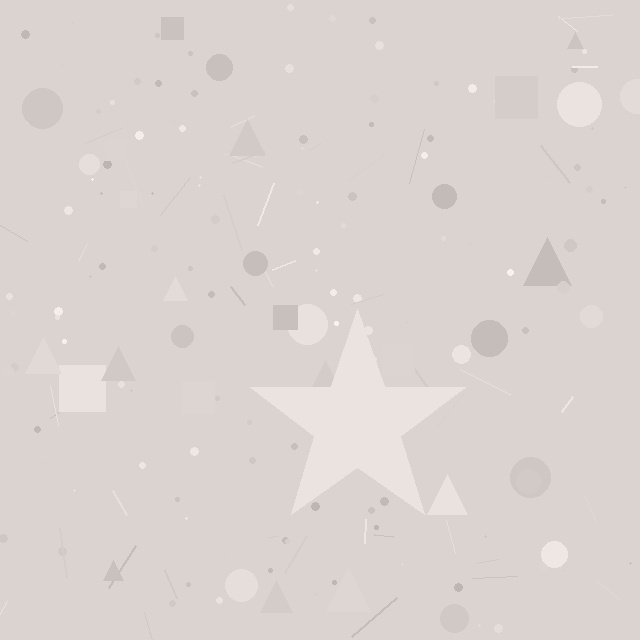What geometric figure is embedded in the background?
A star is embedded in the background.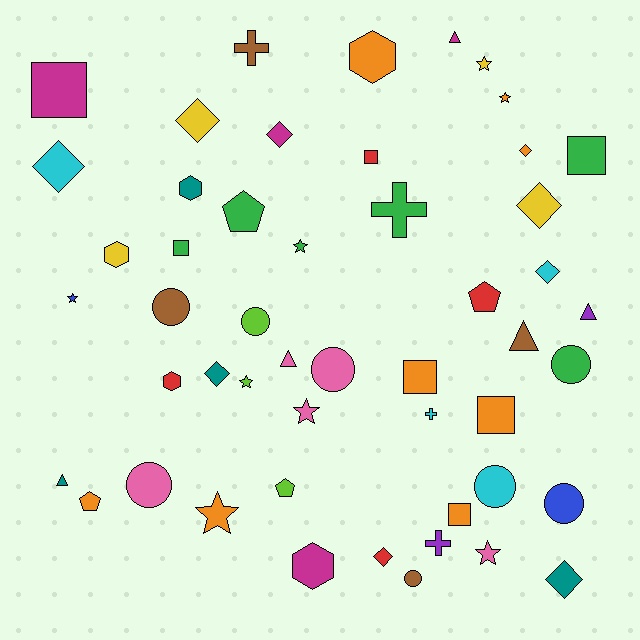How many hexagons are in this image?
There are 5 hexagons.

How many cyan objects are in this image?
There are 4 cyan objects.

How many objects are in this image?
There are 50 objects.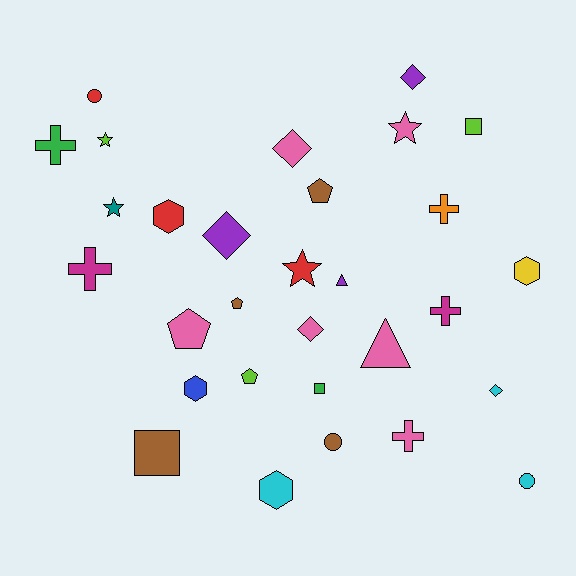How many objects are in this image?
There are 30 objects.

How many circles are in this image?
There are 3 circles.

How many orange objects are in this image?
There is 1 orange object.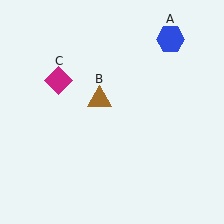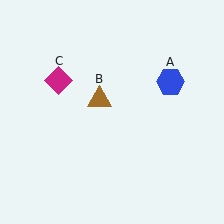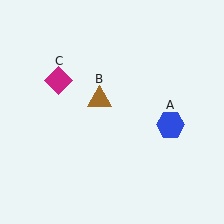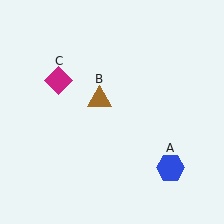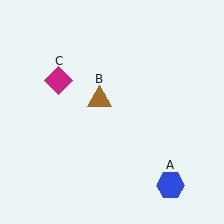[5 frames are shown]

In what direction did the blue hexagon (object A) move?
The blue hexagon (object A) moved down.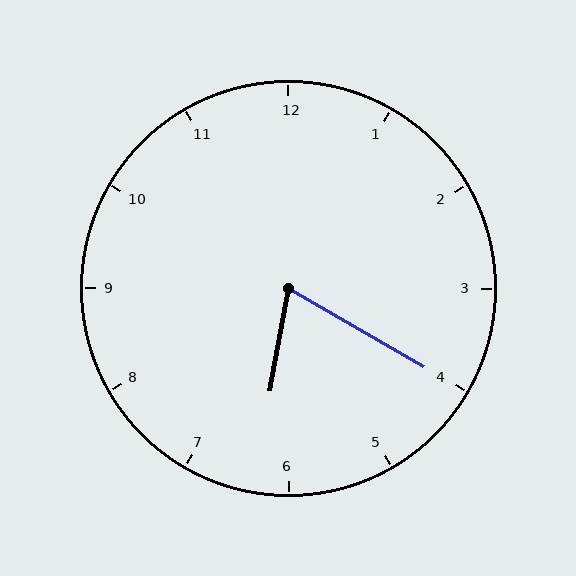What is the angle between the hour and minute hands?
Approximately 70 degrees.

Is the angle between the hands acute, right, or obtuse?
It is acute.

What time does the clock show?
6:20.